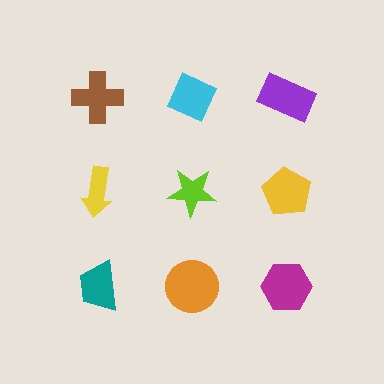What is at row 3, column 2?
An orange circle.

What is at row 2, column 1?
A yellow arrow.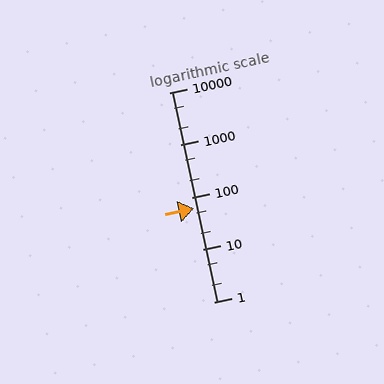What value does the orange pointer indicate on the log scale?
The pointer indicates approximately 61.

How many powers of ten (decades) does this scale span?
The scale spans 4 decades, from 1 to 10000.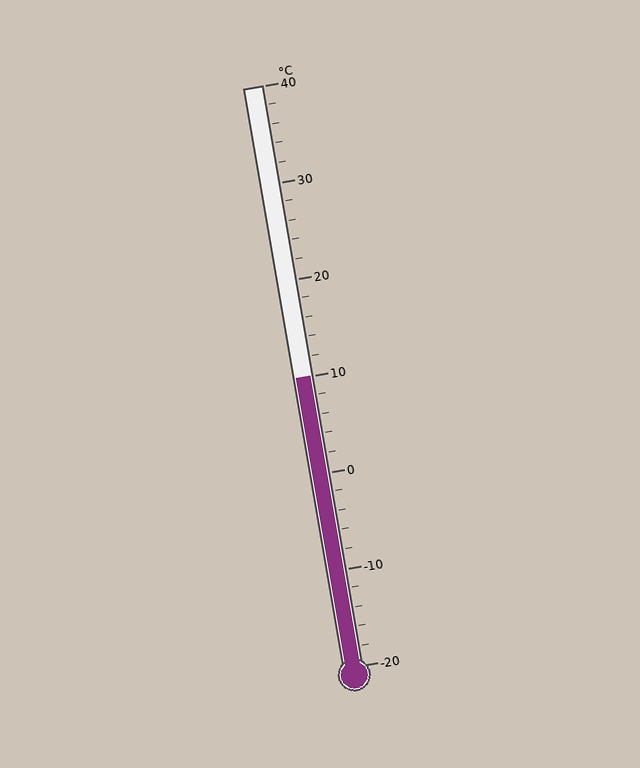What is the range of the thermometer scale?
The thermometer scale ranges from -20°C to 40°C.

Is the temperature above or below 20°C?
The temperature is below 20°C.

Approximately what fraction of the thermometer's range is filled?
The thermometer is filled to approximately 50% of its range.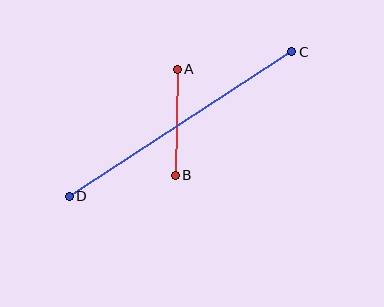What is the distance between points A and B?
The distance is approximately 106 pixels.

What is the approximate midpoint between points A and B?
The midpoint is at approximately (176, 122) pixels.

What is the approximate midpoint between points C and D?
The midpoint is at approximately (180, 124) pixels.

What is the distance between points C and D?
The distance is approximately 265 pixels.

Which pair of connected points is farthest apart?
Points C and D are farthest apart.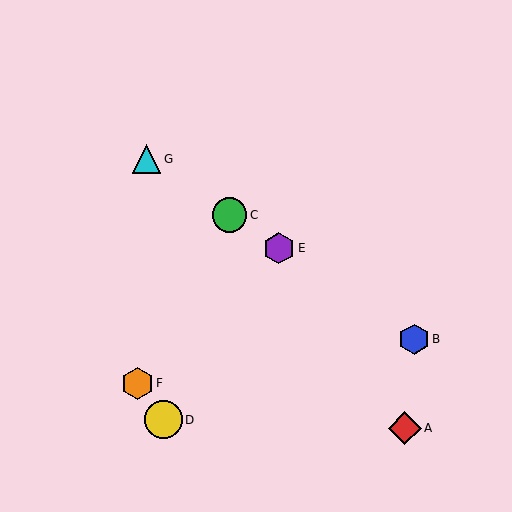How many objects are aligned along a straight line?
4 objects (B, C, E, G) are aligned along a straight line.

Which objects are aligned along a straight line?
Objects B, C, E, G are aligned along a straight line.